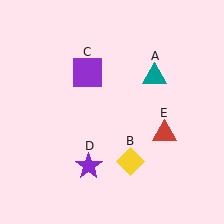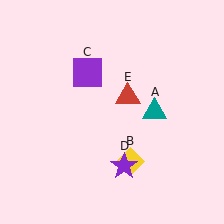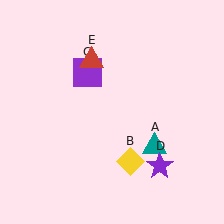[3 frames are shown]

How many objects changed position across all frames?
3 objects changed position: teal triangle (object A), purple star (object D), red triangle (object E).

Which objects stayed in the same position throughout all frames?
Yellow diamond (object B) and purple square (object C) remained stationary.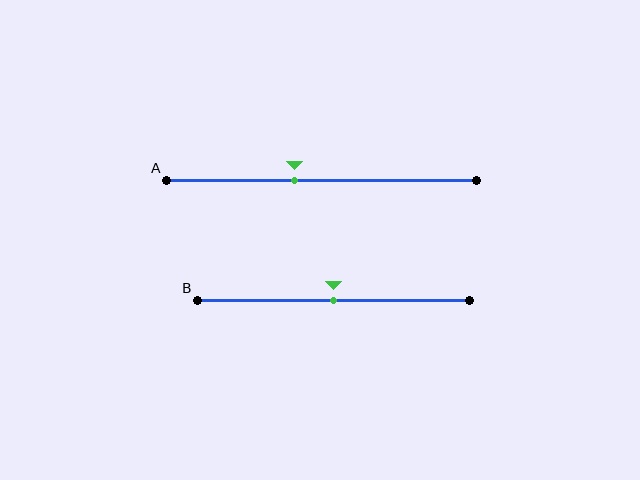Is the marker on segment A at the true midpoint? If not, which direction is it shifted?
No, the marker on segment A is shifted to the left by about 9% of the segment length.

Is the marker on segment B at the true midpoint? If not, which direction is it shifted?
Yes, the marker on segment B is at the true midpoint.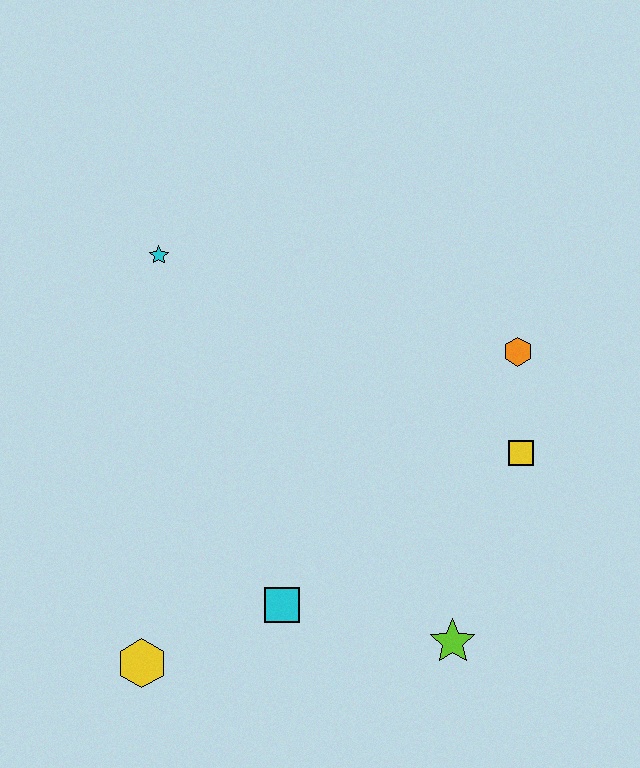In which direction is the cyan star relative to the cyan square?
The cyan star is above the cyan square.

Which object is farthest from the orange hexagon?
The yellow hexagon is farthest from the orange hexagon.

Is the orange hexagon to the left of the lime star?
No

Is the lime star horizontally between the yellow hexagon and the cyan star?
No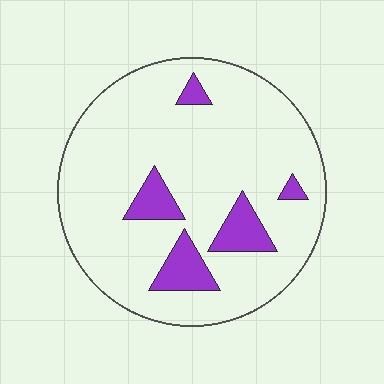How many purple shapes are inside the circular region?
5.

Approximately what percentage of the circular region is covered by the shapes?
Approximately 15%.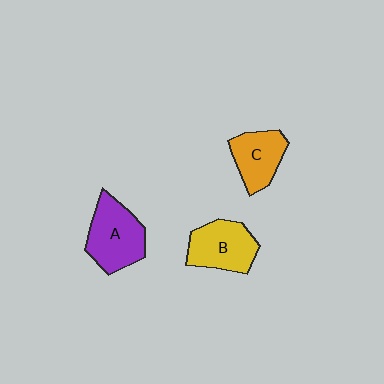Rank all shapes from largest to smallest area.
From largest to smallest: A (purple), B (yellow), C (orange).